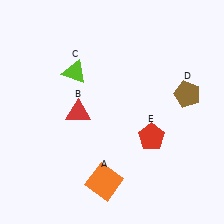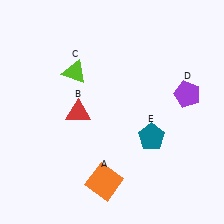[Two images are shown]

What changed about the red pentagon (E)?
In Image 1, E is red. In Image 2, it changed to teal.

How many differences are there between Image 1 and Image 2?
There are 2 differences between the two images.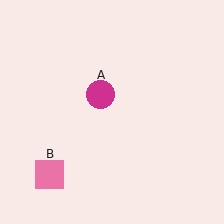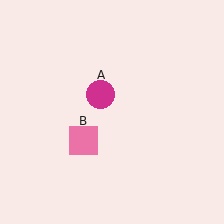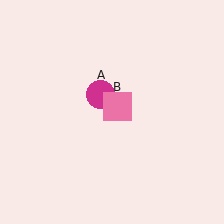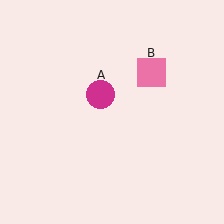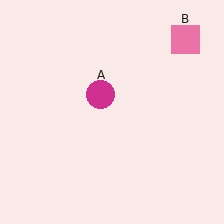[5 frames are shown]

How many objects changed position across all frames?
1 object changed position: pink square (object B).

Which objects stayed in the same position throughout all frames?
Magenta circle (object A) remained stationary.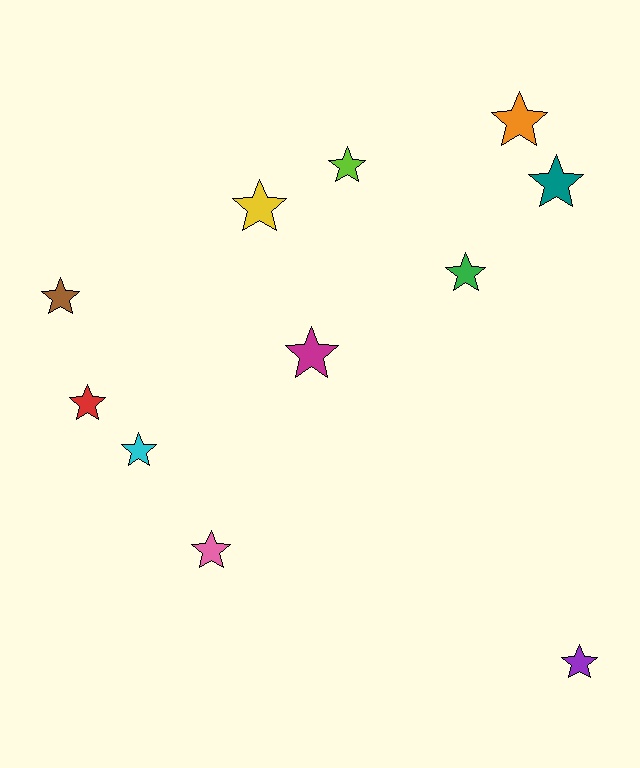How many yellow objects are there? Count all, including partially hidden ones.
There is 1 yellow object.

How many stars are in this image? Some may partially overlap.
There are 11 stars.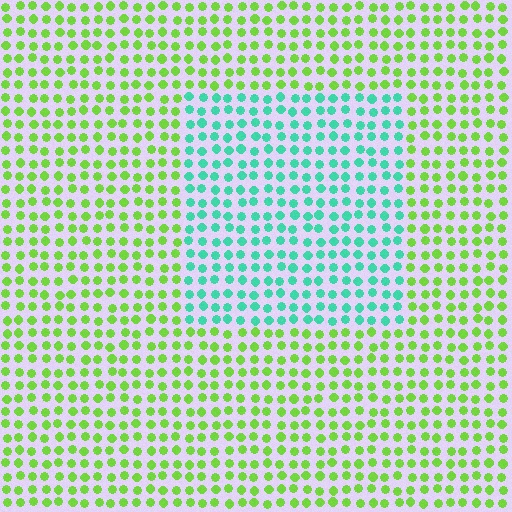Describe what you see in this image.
The image is filled with small lime elements in a uniform arrangement. A rectangle-shaped region is visible where the elements are tinted to a slightly different hue, forming a subtle color boundary.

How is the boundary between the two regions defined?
The boundary is defined purely by a slight shift in hue (about 62 degrees). Spacing, size, and orientation are identical on both sides.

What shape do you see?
I see a rectangle.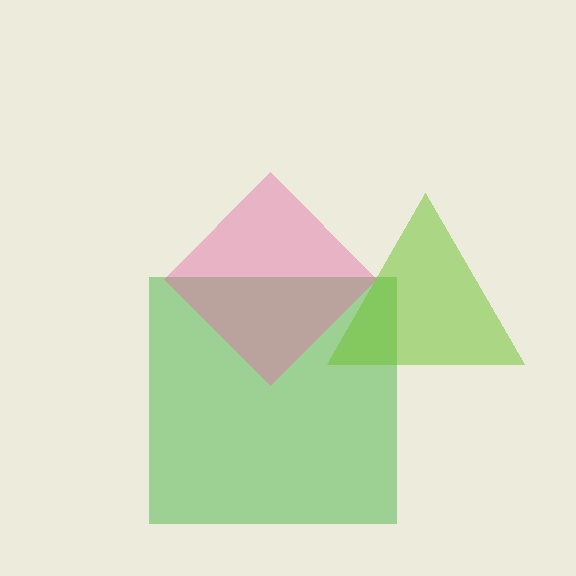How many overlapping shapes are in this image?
There are 3 overlapping shapes in the image.